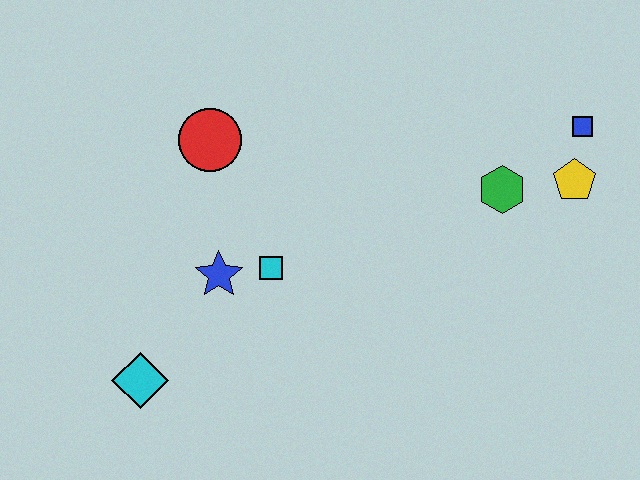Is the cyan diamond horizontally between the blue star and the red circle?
No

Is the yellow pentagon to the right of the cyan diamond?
Yes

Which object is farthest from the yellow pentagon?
The cyan diamond is farthest from the yellow pentagon.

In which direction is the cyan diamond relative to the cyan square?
The cyan diamond is to the left of the cyan square.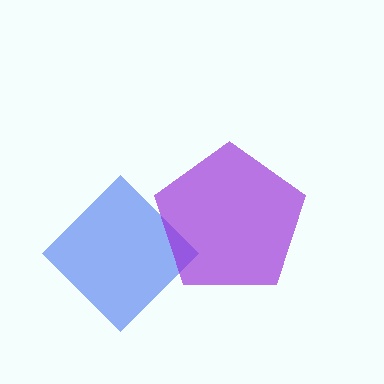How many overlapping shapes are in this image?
There are 2 overlapping shapes in the image.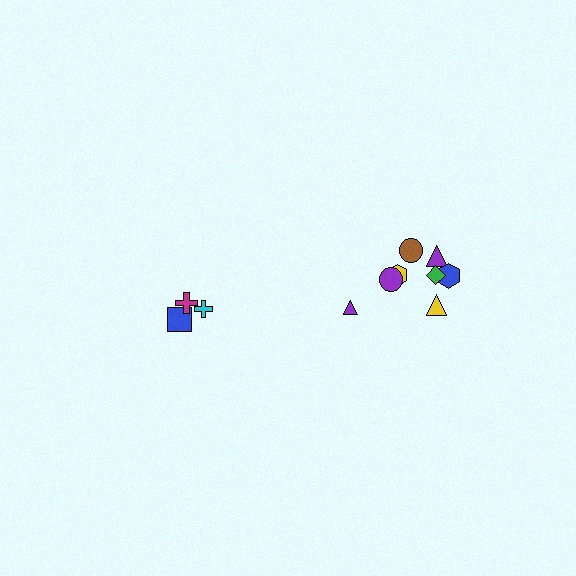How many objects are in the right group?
There are 8 objects.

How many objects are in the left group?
There are 3 objects.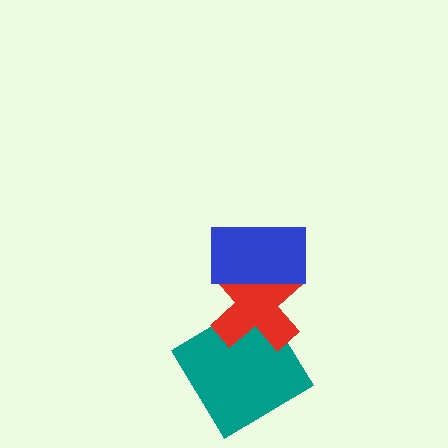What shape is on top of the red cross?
The blue rectangle is on top of the red cross.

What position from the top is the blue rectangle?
The blue rectangle is 1st from the top.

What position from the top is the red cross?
The red cross is 2nd from the top.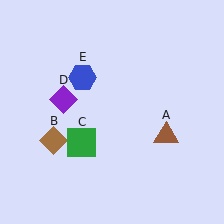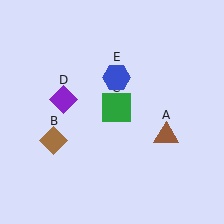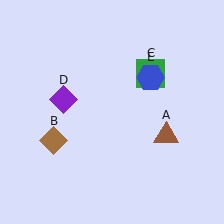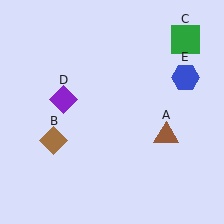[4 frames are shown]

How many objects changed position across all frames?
2 objects changed position: green square (object C), blue hexagon (object E).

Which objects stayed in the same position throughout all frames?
Brown triangle (object A) and brown diamond (object B) and purple diamond (object D) remained stationary.